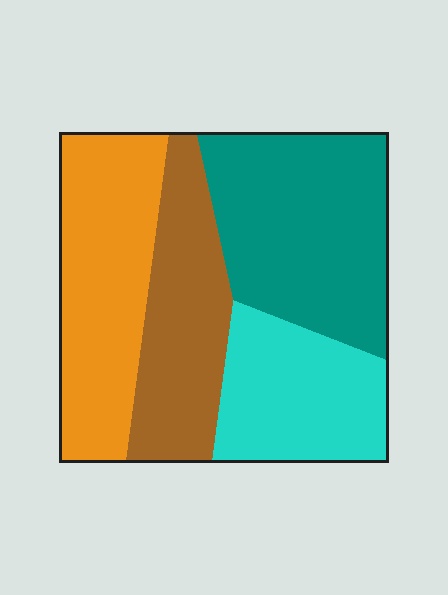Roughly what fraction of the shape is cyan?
Cyan covers 20% of the shape.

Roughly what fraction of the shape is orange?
Orange takes up about one quarter (1/4) of the shape.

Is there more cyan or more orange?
Orange.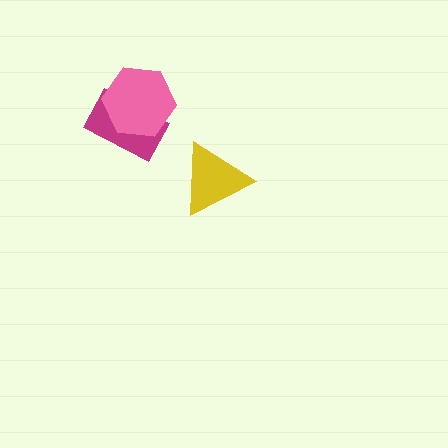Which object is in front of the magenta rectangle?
The pink hexagon is in front of the magenta rectangle.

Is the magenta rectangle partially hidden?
Yes, it is partially covered by another shape.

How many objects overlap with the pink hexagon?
1 object overlaps with the pink hexagon.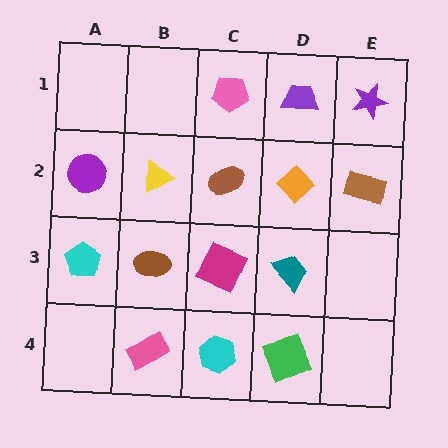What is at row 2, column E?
A brown rectangle.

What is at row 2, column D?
An orange diamond.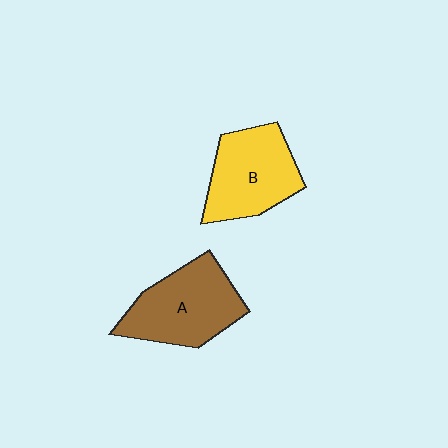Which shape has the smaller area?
Shape B (yellow).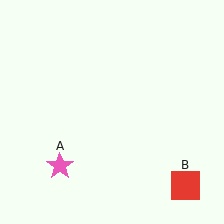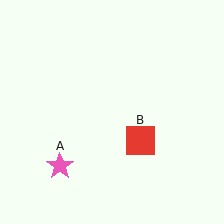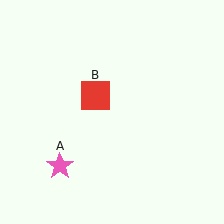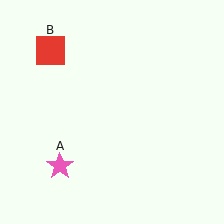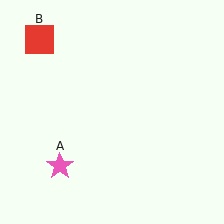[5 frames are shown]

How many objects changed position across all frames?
1 object changed position: red square (object B).